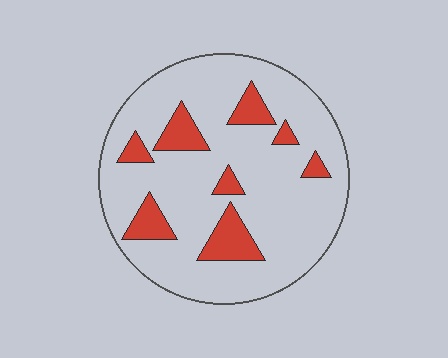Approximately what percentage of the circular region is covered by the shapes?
Approximately 15%.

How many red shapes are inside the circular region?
8.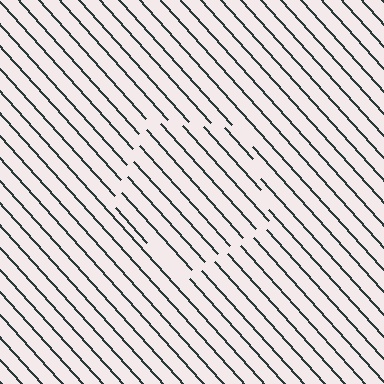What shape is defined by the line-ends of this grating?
An illusory pentagon. The interior of the shape contains the same grating, shifted by half a period — the contour is defined by the phase discontinuity where line-ends from the inner and outer gratings abut.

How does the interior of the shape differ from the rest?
The interior of the shape contains the same grating, shifted by half a period — the contour is defined by the phase discontinuity where line-ends from the inner and outer gratings abut.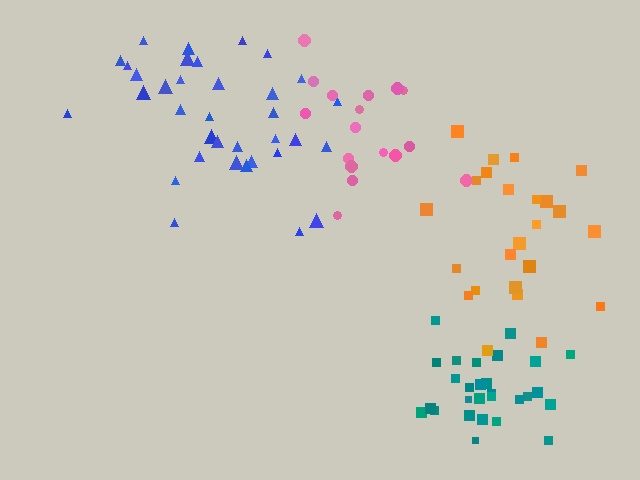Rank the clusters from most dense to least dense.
teal, orange, blue, pink.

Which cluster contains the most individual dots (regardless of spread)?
Blue (35).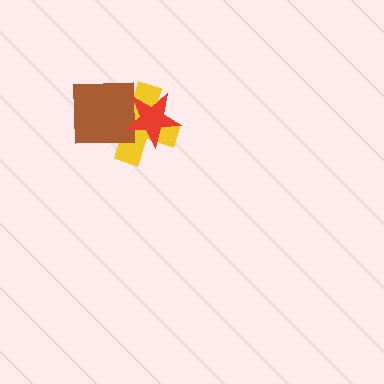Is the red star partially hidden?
No, no other shape covers it.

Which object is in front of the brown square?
The red star is in front of the brown square.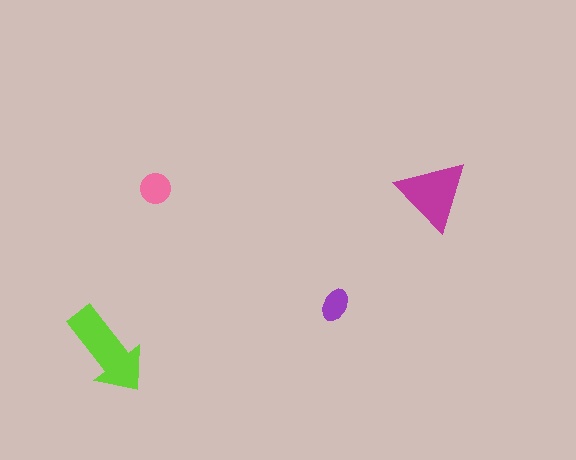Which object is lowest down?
The lime arrow is bottommost.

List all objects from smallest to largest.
The purple ellipse, the pink circle, the magenta triangle, the lime arrow.